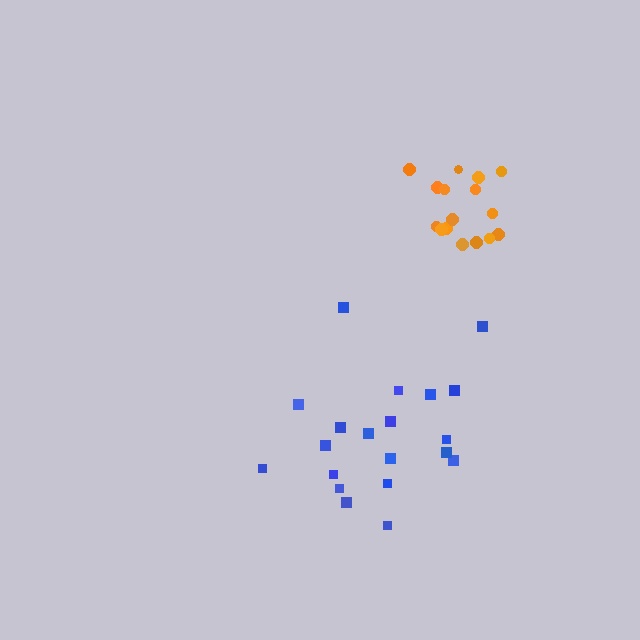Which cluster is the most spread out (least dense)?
Blue.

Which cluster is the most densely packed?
Orange.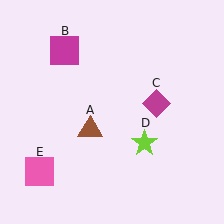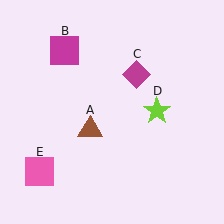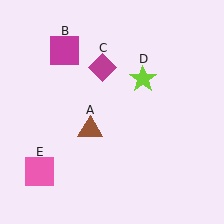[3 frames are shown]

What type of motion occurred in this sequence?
The magenta diamond (object C), lime star (object D) rotated counterclockwise around the center of the scene.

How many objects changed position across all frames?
2 objects changed position: magenta diamond (object C), lime star (object D).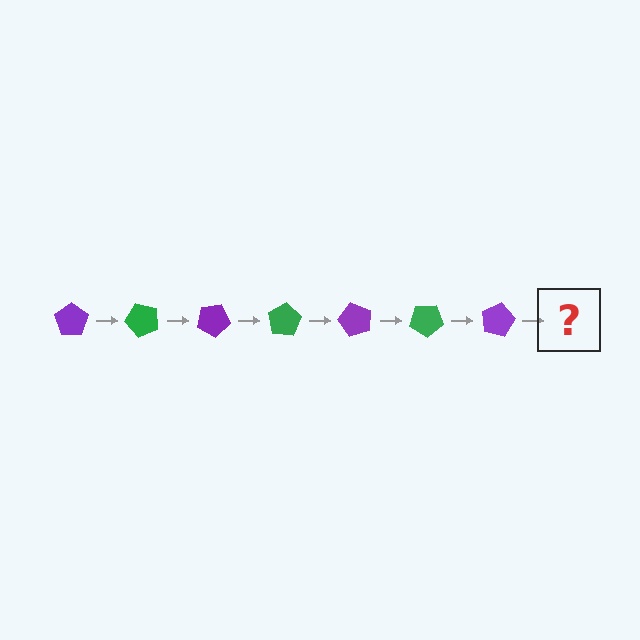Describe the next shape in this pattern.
It should be a green pentagon, rotated 350 degrees from the start.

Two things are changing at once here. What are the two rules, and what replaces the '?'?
The two rules are that it rotates 50 degrees each step and the color cycles through purple and green. The '?' should be a green pentagon, rotated 350 degrees from the start.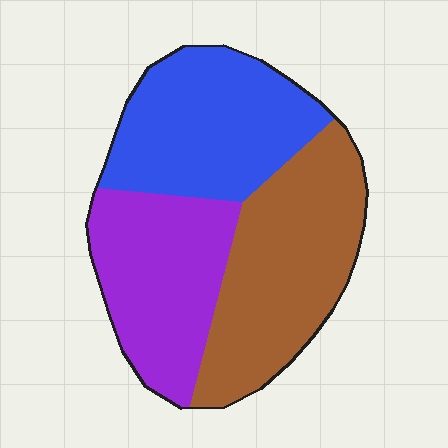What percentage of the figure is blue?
Blue covers about 35% of the figure.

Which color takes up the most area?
Brown, at roughly 35%.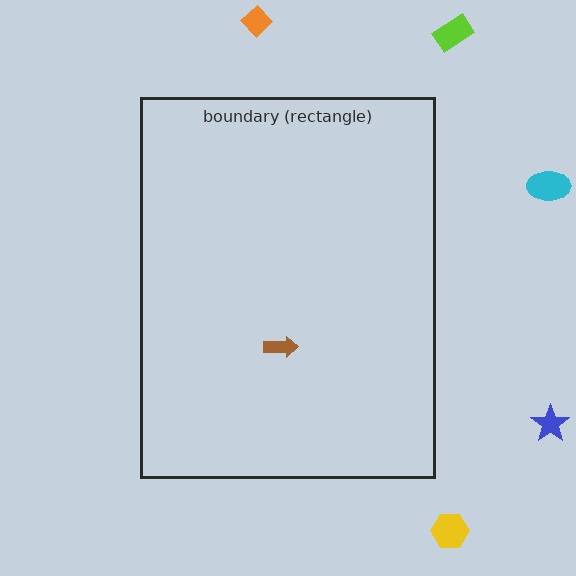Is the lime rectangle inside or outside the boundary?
Outside.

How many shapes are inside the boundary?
1 inside, 5 outside.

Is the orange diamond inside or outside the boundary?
Outside.